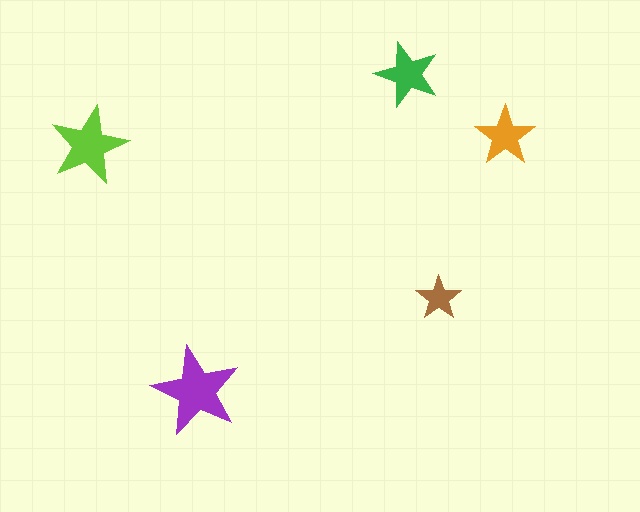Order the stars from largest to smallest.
the purple one, the lime one, the green one, the orange one, the brown one.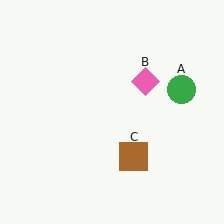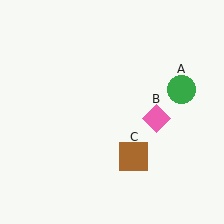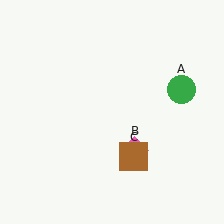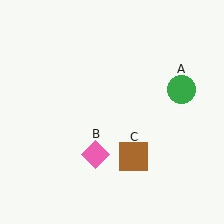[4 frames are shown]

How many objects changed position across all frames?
1 object changed position: pink diamond (object B).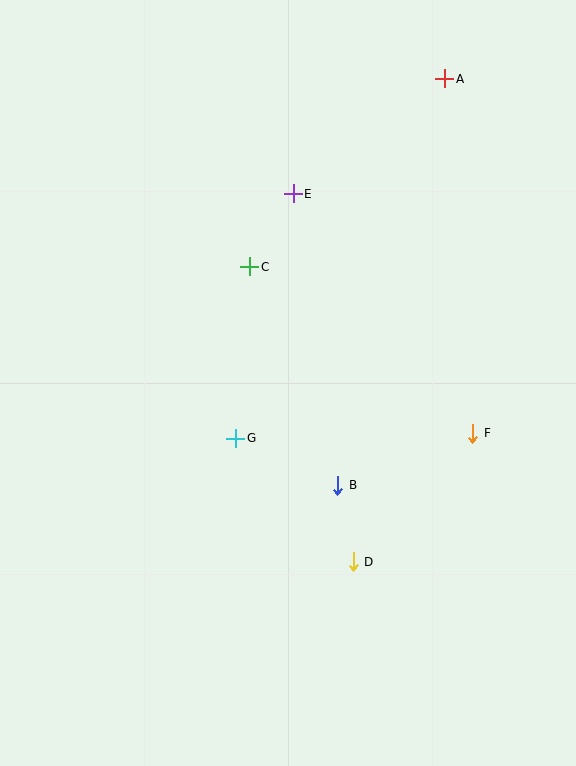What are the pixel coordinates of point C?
Point C is at (250, 267).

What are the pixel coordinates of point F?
Point F is at (473, 433).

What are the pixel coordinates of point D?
Point D is at (353, 562).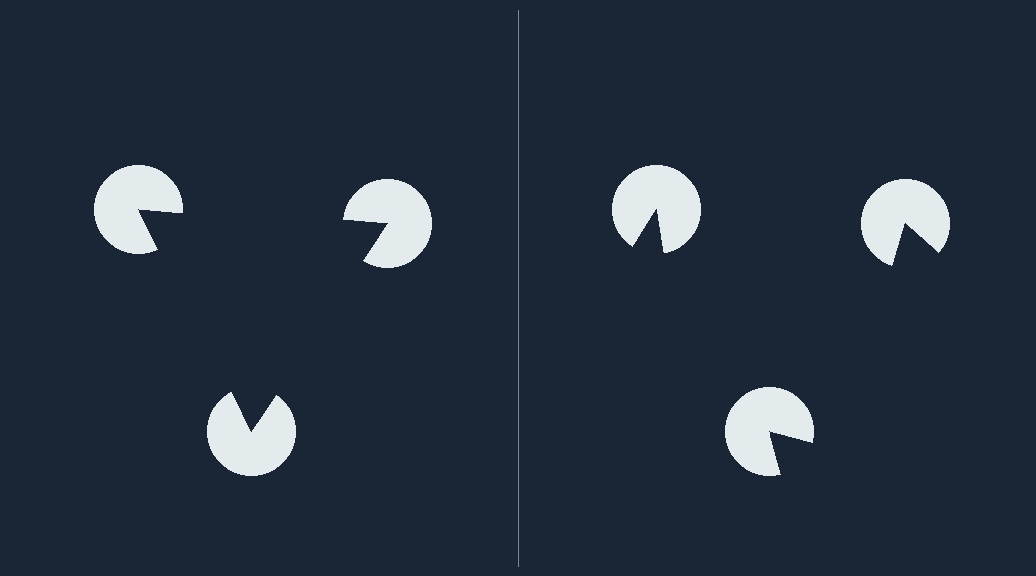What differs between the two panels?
The pac-man discs are positioned identically on both sides; only the wedge orientations differ. On the left they align to a triangle; on the right they are misaligned.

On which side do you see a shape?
An illusory triangle appears on the left side. On the right side the wedge cuts are rotated, so no coherent shape forms.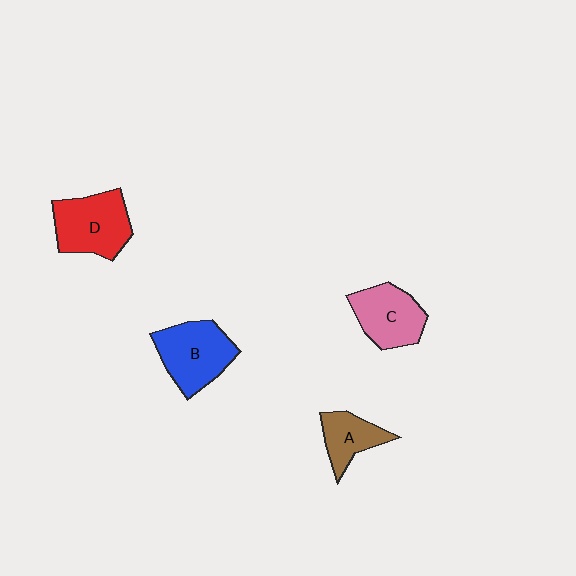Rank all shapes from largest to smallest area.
From largest to smallest: B (blue), D (red), C (pink), A (brown).